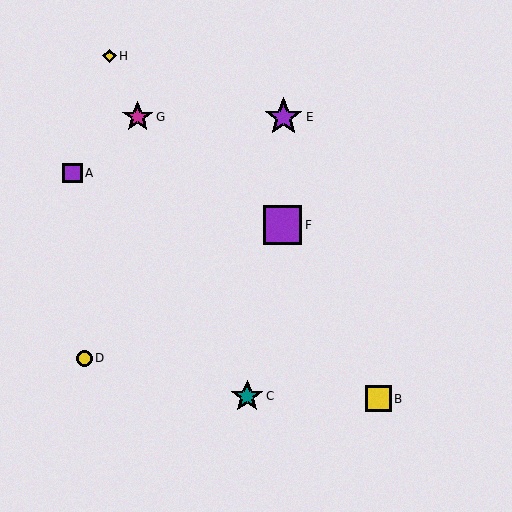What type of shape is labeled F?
Shape F is a purple square.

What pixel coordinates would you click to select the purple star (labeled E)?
Click at (283, 117) to select the purple star E.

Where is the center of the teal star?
The center of the teal star is at (247, 396).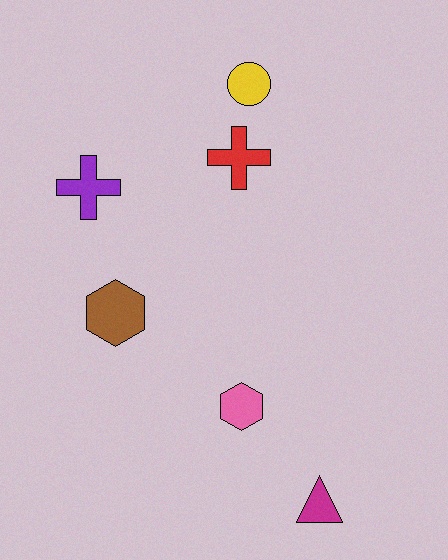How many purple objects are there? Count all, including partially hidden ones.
There is 1 purple object.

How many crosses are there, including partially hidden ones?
There are 2 crosses.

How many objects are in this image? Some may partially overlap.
There are 6 objects.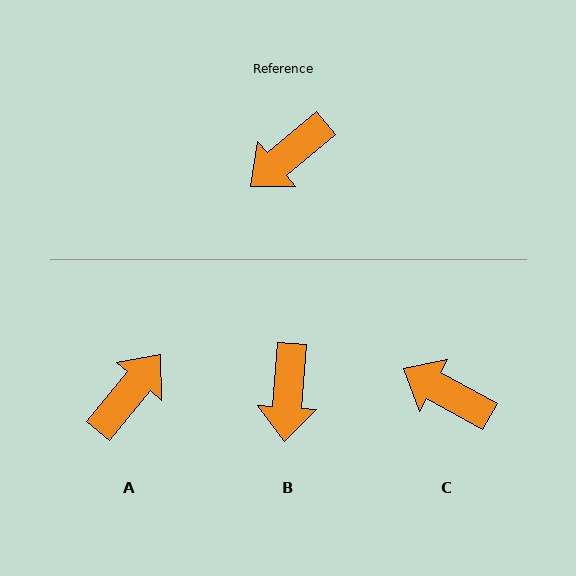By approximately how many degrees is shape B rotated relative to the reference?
Approximately 45 degrees counter-clockwise.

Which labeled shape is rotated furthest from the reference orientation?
A, about 170 degrees away.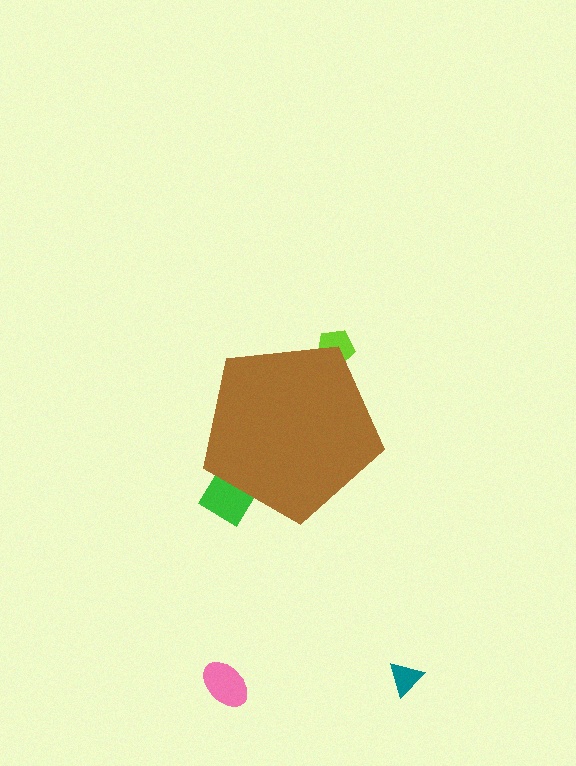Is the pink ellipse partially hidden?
No, the pink ellipse is fully visible.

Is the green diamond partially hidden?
Yes, the green diamond is partially hidden behind the brown pentagon.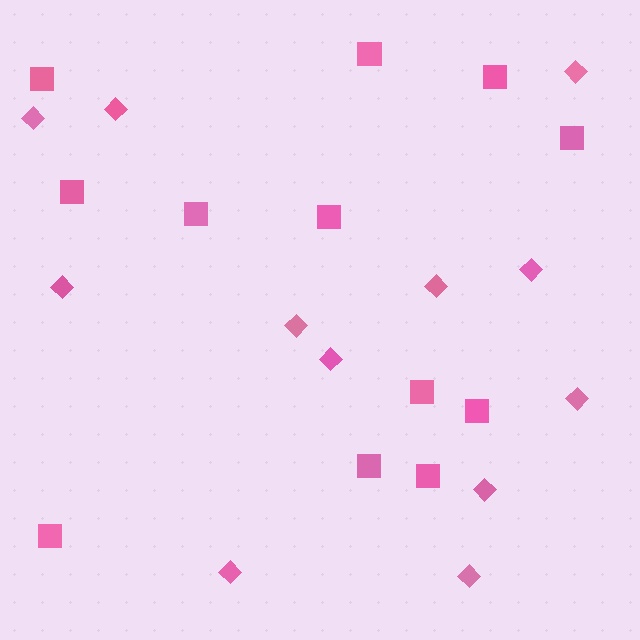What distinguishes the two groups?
There are 2 groups: one group of diamonds (12) and one group of squares (12).